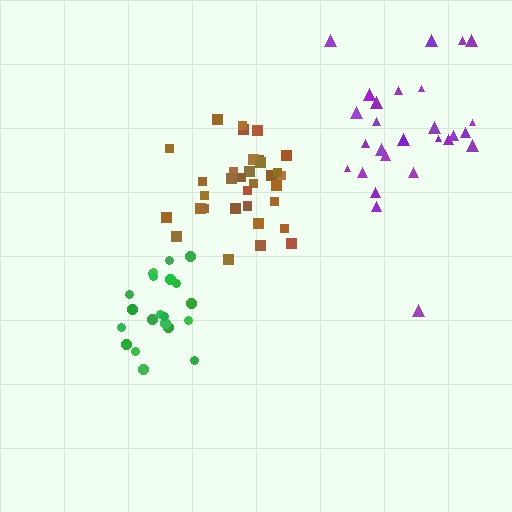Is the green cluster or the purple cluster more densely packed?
Green.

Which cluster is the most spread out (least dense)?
Purple.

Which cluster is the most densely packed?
Brown.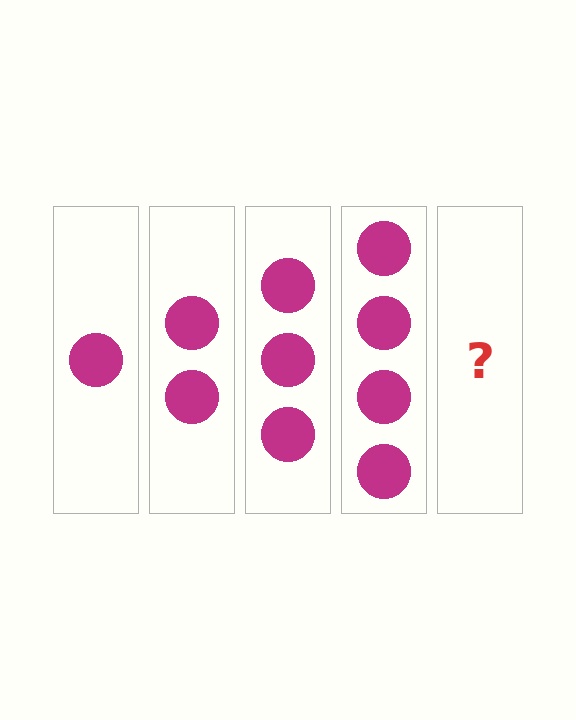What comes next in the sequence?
The next element should be 5 circles.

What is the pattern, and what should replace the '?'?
The pattern is that each step adds one more circle. The '?' should be 5 circles.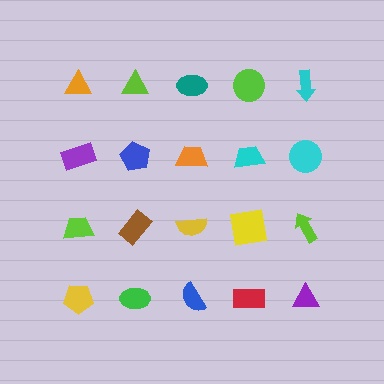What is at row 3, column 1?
A lime trapezoid.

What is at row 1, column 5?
A cyan arrow.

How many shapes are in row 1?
5 shapes.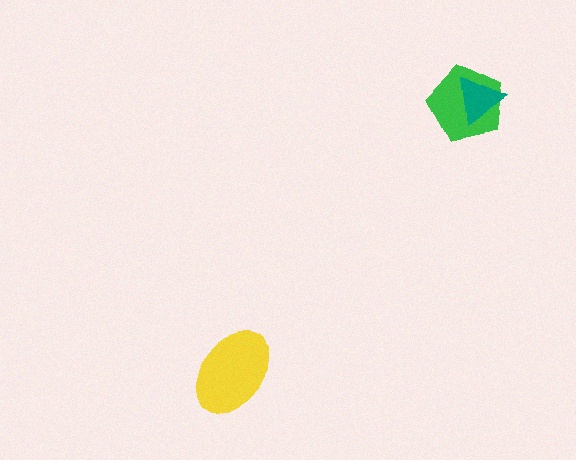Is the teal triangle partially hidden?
No, no other shape covers it.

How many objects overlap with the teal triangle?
1 object overlaps with the teal triangle.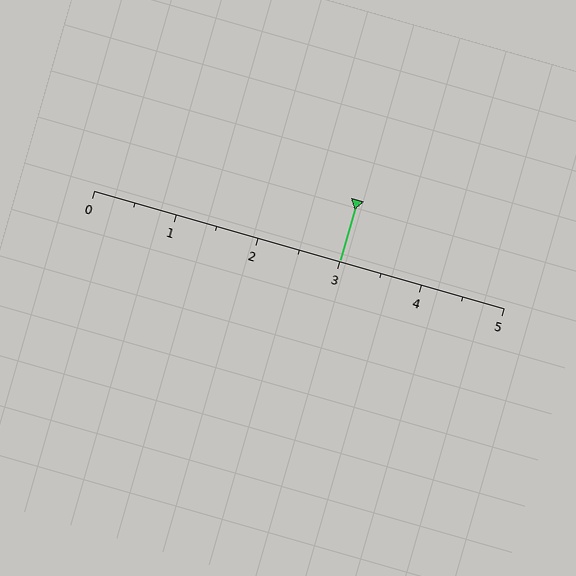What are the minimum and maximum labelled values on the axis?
The axis runs from 0 to 5.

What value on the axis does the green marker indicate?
The marker indicates approximately 3.